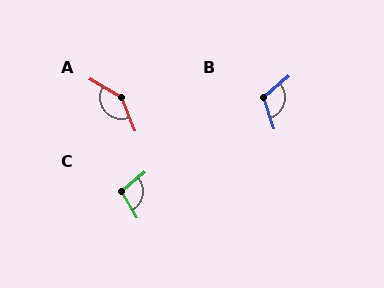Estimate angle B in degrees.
Approximately 112 degrees.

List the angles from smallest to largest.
C (99°), B (112°), A (142°).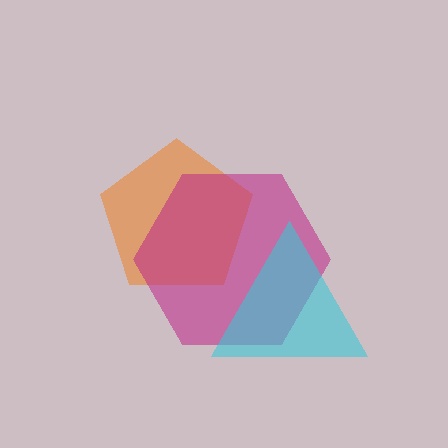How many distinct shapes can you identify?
There are 3 distinct shapes: an orange pentagon, a magenta hexagon, a cyan triangle.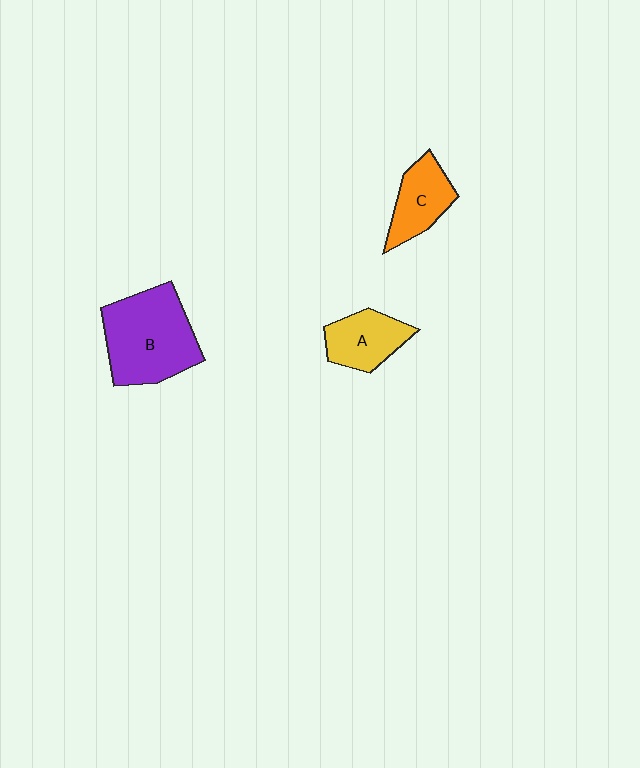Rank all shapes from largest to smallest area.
From largest to smallest: B (purple), C (orange), A (yellow).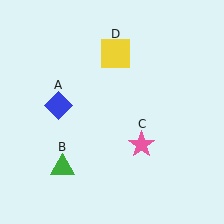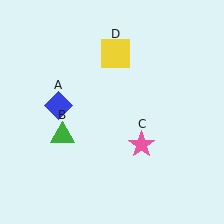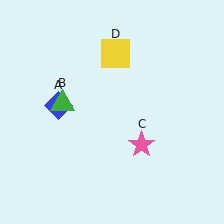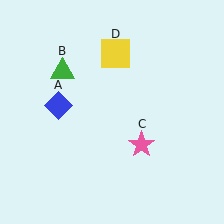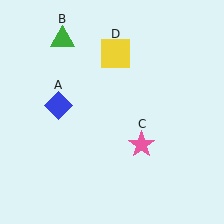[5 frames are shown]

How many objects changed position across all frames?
1 object changed position: green triangle (object B).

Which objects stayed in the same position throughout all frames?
Blue diamond (object A) and pink star (object C) and yellow square (object D) remained stationary.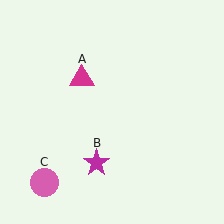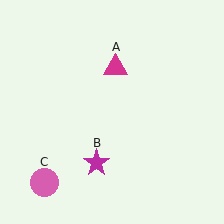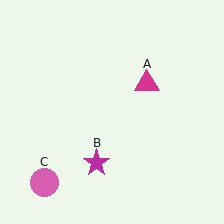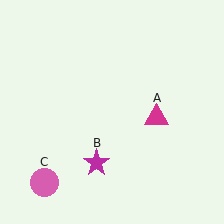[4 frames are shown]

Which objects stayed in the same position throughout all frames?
Magenta star (object B) and pink circle (object C) remained stationary.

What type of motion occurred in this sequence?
The magenta triangle (object A) rotated clockwise around the center of the scene.